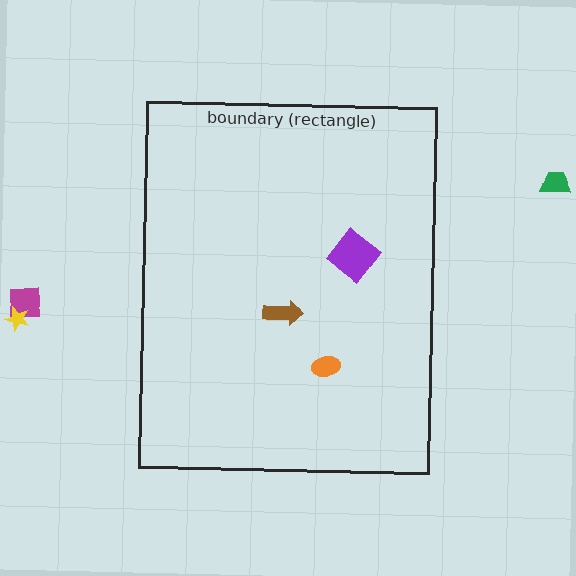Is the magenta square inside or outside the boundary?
Outside.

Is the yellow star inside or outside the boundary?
Outside.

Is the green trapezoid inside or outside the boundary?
Outside.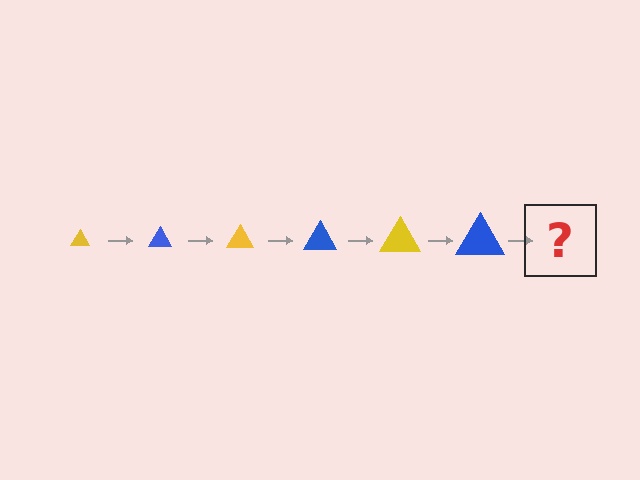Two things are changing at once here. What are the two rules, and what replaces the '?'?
The two rules are that the triangle grows larger each step and the color cycles through yellow and blue. The '?' should be a yellow triangle, larger than the previous one.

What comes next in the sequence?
The next element should be a yellow triangle, larger than the previous one.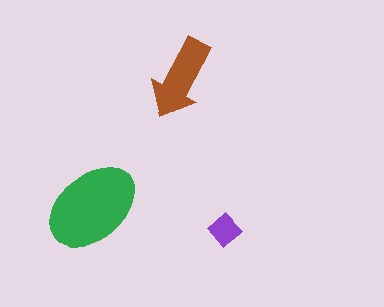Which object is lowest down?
The purple diamond is bottommost.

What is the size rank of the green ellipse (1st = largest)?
1st.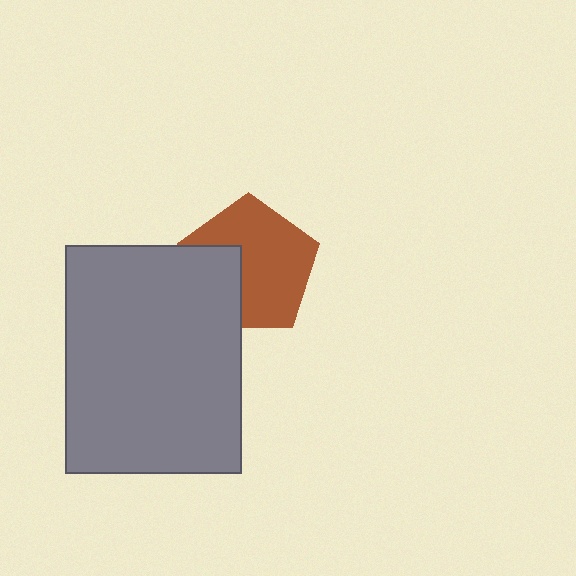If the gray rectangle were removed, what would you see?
You would see the complete brown pentagon.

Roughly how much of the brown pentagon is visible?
Most of it is visible (roughly 69%).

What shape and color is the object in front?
The object in front is a gray rectangle.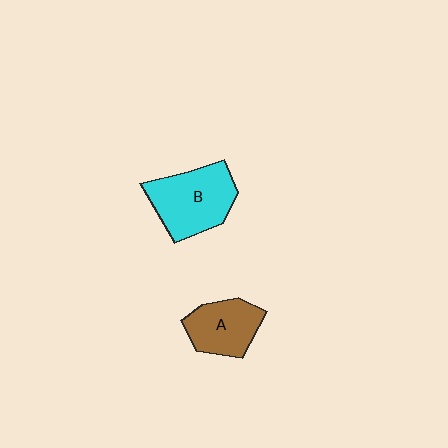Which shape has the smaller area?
Shape A (brown).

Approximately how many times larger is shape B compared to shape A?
Approximately 1.4 times.